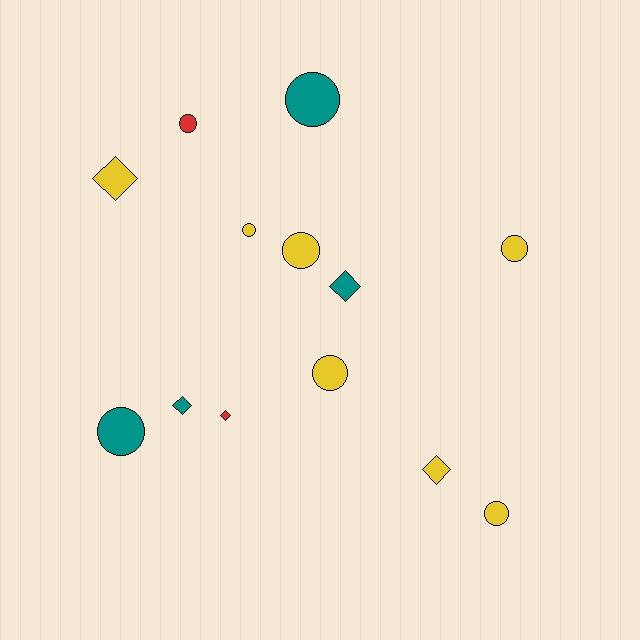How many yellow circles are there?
There are 5 yellow circles.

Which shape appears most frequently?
Circle, with 8 objects.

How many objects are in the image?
There are 13 objects.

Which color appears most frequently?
Yellow, with 7 objects.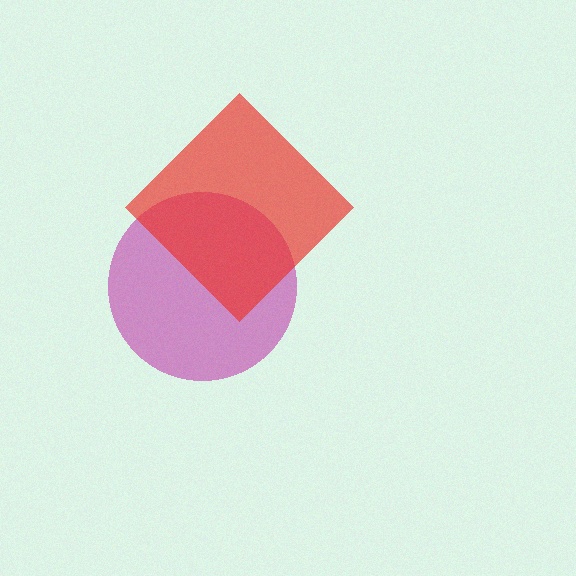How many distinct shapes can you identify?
There are 2 distinct shapes: a magenta circle, a red diamond.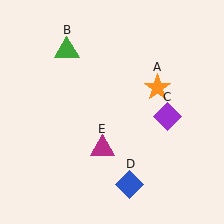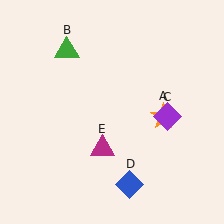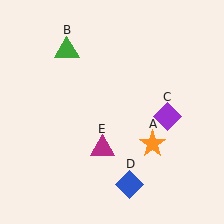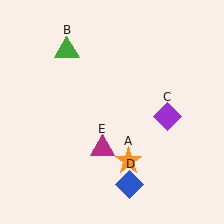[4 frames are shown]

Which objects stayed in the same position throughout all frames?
Green triangle (object B) and purple diamond (object C) and blue diamond (object D) and magenta triangle (object E) remained stationary.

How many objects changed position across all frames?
1 object changed position: orange star (object A).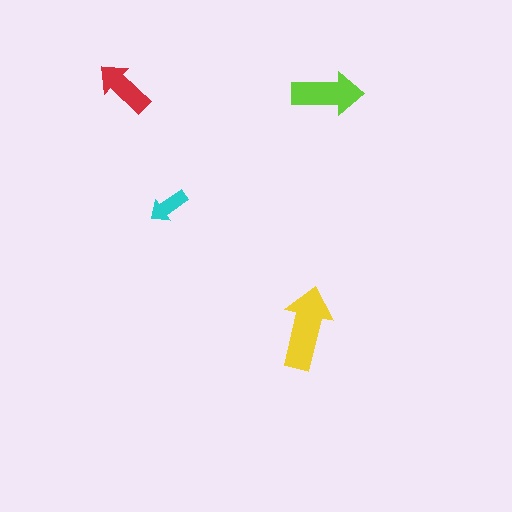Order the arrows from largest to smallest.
the yellow one, the lime one, the red one, the cyan one.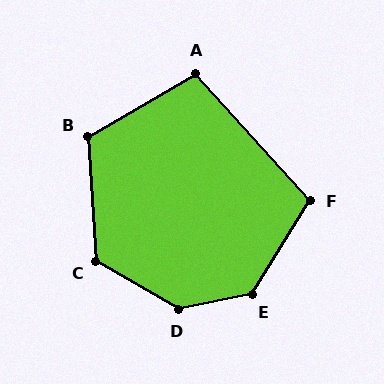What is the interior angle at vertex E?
Approximately 134 degrees (obtuse).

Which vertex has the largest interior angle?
D, at approximately 138 degrees.